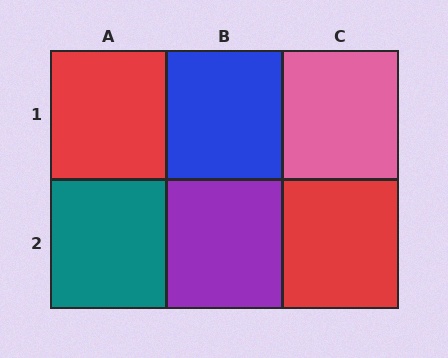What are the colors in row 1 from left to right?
Red, blue, pink.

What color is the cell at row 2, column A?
Teal.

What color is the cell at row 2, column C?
Red.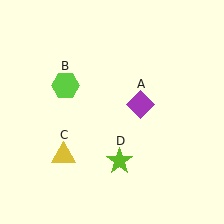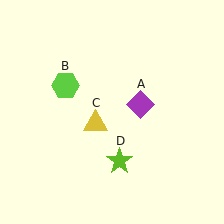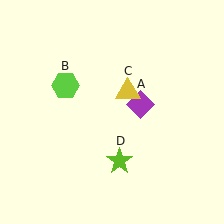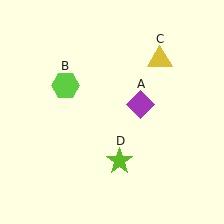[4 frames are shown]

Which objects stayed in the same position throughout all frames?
Purple diamond (object A) and lime hexagon (object B) and lime star (object D) remained stationary.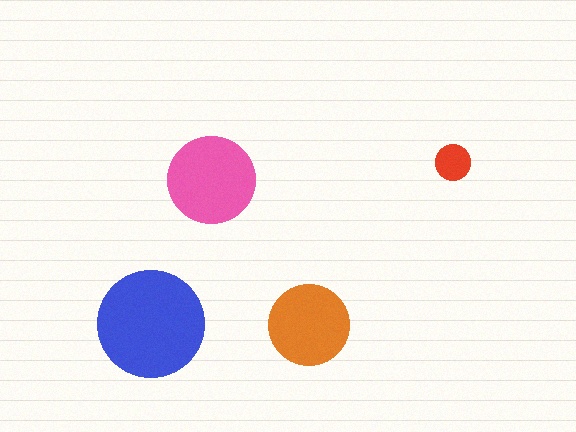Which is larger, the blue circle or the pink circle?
The blue one.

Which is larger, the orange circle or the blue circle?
The blue one.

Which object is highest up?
The red circle is topmost.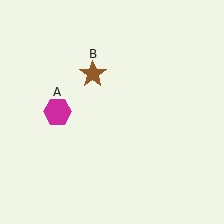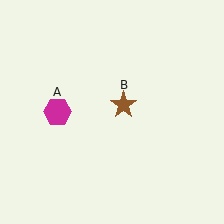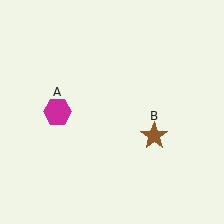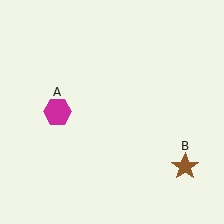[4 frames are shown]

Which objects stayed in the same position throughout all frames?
Magenta hexagon (object A) remained stationary.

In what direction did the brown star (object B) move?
The brown star (object B) moved down and to the right.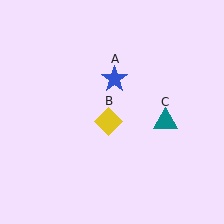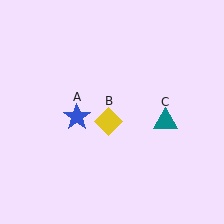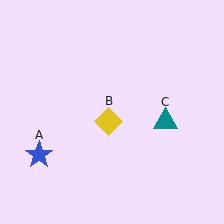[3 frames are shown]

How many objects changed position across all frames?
1 object changed position: blue star (object A).